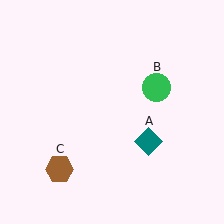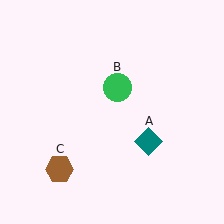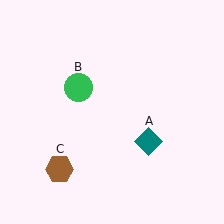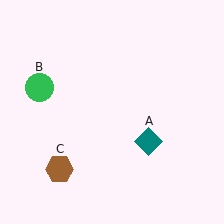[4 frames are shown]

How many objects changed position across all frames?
1 object changed position: green circle (object B).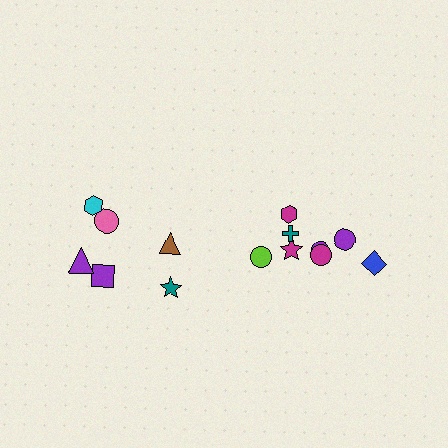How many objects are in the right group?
There are 8 objects.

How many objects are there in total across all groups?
There are 14 objects.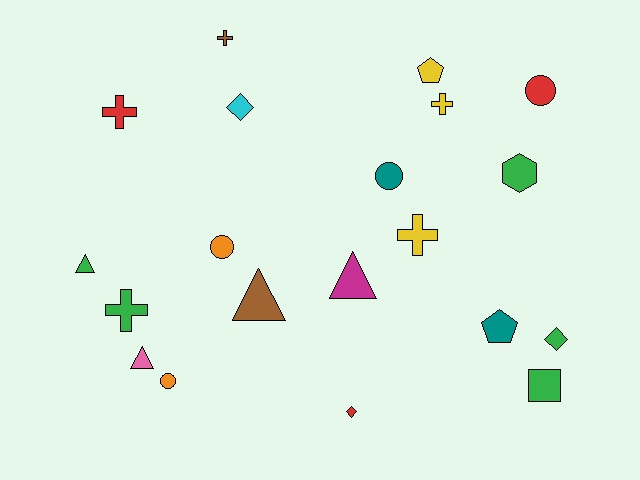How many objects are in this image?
There are 20 objects.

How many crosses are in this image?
There are 5 crosses.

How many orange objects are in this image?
There are 2 orange objects.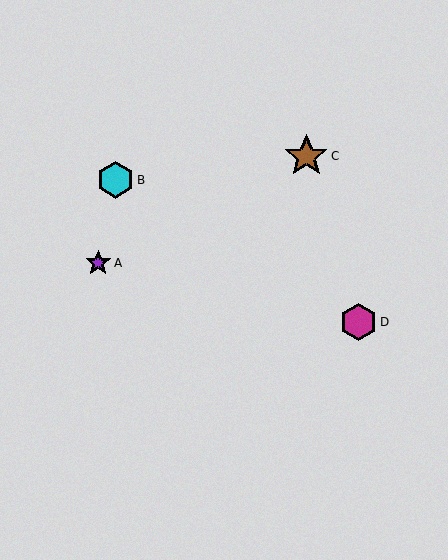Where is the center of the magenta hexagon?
The center of the magenta hexagon is at (358, 322).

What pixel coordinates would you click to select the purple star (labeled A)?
Click at (98, 263) to select the purple star A.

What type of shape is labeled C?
Shape C is a brown star.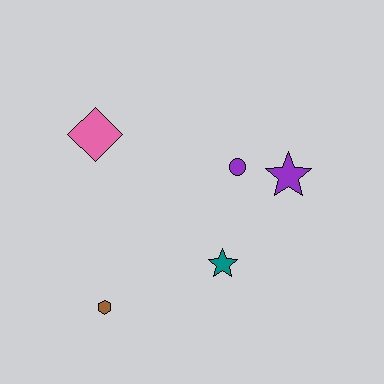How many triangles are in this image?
There are no triangles.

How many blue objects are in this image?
There are no blue objects.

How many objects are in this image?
There are 5 objects.